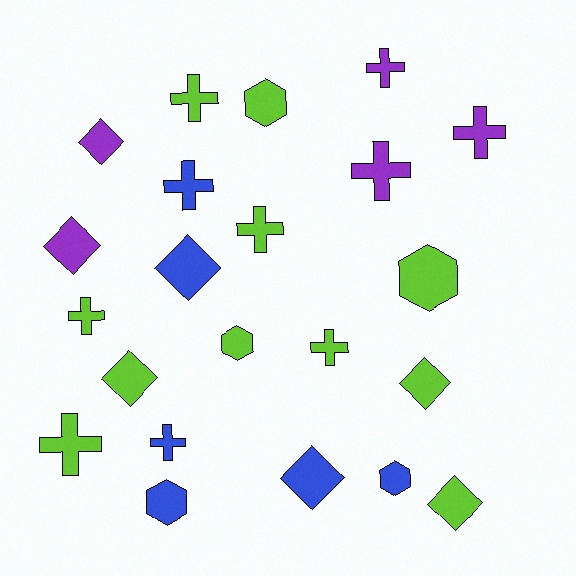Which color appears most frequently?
Lime, with 11 objects.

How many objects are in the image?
There are 22 objects.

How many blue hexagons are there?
There are 2 blue hexagons.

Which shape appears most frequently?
Cross, with 10 objects.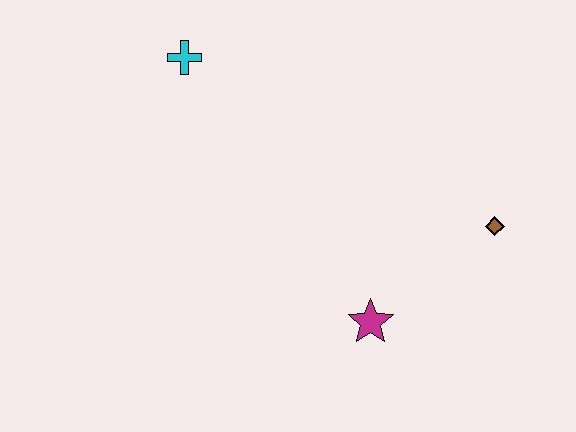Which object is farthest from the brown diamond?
The cyan cross is farthest from the brown diamond.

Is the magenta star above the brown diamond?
No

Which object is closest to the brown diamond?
The magenta star is closest to the brown diamond.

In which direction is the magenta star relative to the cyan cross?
The magenta star is below the cyan cross.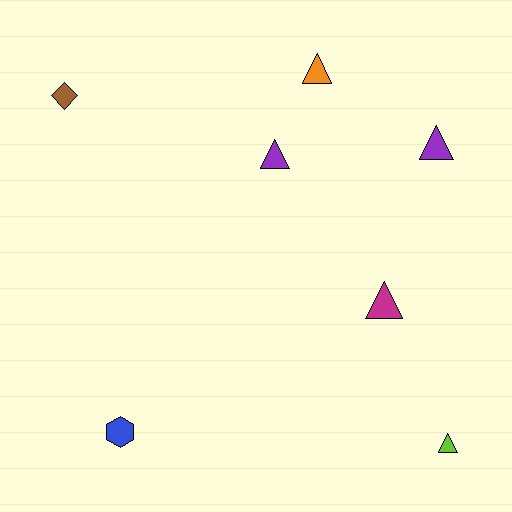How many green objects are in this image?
There are no green objects.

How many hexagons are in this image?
There is 1 hexagon.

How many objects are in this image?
There are 7 objects.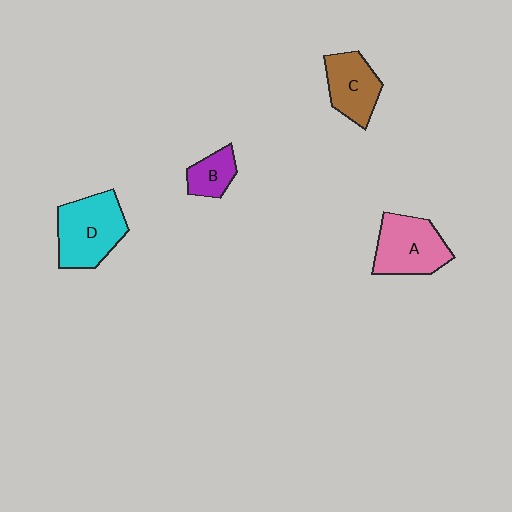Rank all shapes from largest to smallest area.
From largest to smallest: D (cyan), A (pink), C (brown), B (purple).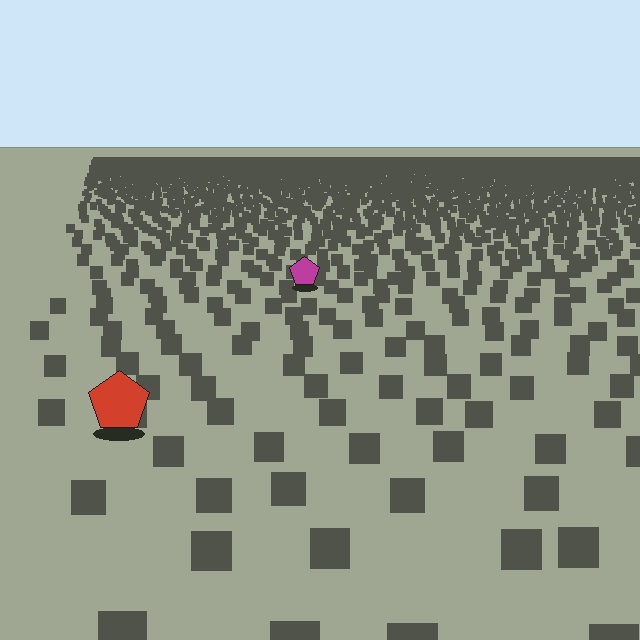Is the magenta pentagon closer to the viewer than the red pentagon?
No. The red pentagon is closer — you can tell from the texture gradient: the ground texture is coarser near it.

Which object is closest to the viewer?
The red pentagon is closest. The texture marks near it are larger and more spread out.